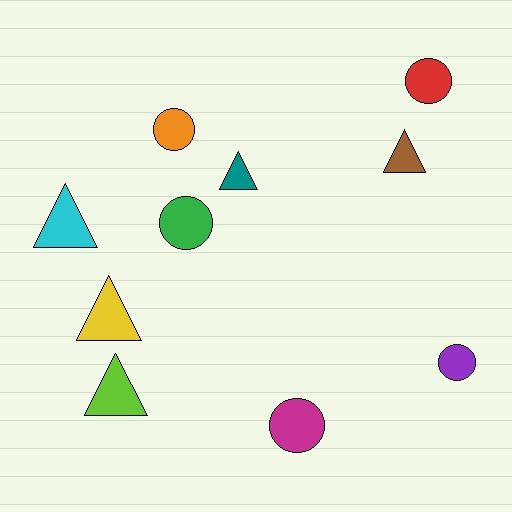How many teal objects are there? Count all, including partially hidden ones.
There is 1 teal object.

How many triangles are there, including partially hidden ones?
There are 5 triangles.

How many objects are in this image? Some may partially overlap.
There are 10 objects.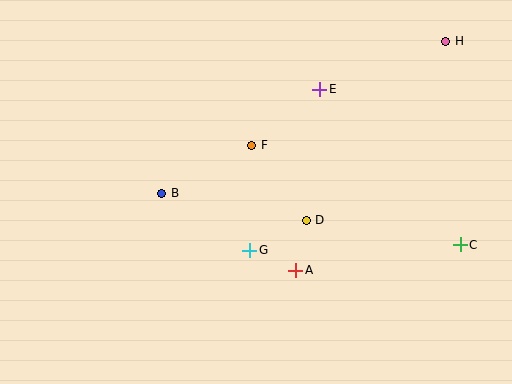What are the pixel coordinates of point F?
Point F is at (252, 145).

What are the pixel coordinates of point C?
Point C is at (460, 245).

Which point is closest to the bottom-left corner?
Point B is closest to the bottom-left corner.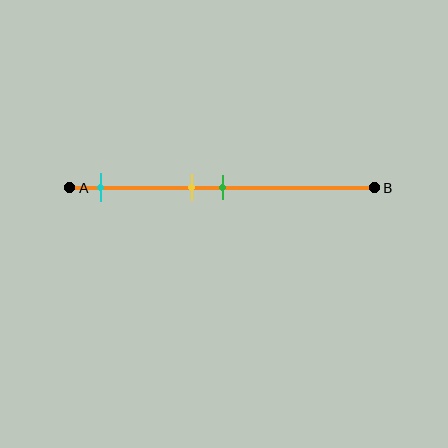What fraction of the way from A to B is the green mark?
The green mark is approximately 50% (0.5) of the way from A to B.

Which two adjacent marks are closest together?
The yellow and green marks are the closest adjacent pair.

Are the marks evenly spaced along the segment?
No, the marks are not evenly spaced.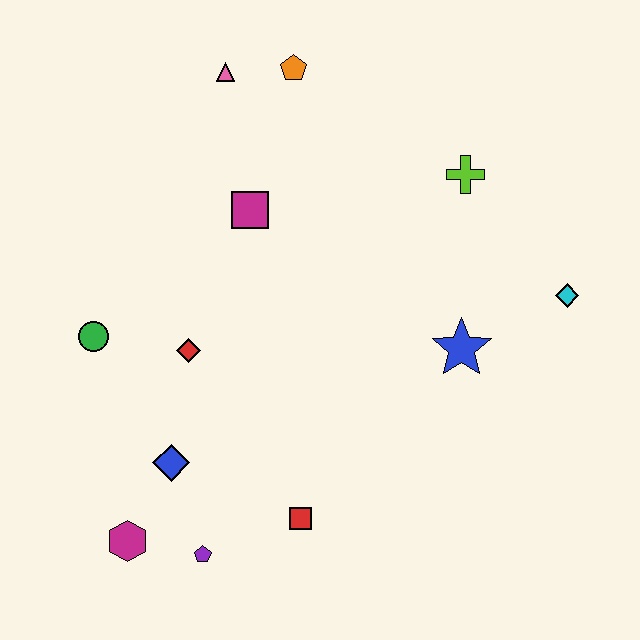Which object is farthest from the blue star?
The magenta hexagon is farthest from the blue star.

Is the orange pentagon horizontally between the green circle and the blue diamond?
No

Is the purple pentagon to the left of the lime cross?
Yes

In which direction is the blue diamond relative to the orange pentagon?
The blue diamond is below the orange pentagon.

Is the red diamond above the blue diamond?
Yes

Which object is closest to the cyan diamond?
The blue star is closest to the cyan diamond.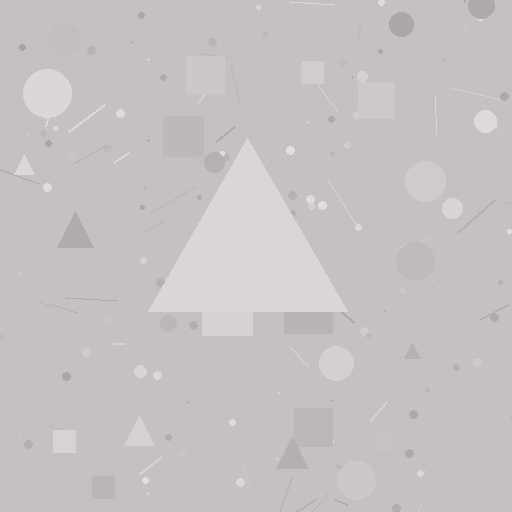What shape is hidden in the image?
A triangle is hidden in the image.